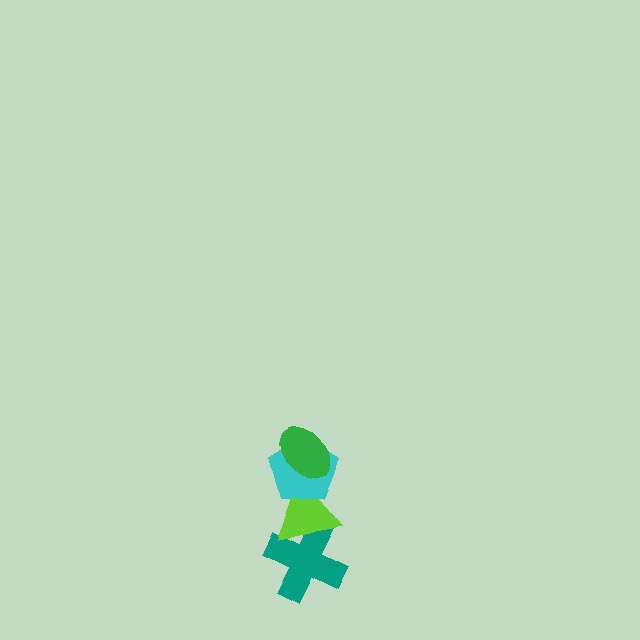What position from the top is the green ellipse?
The green ellipse is 1st from the top.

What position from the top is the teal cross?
The teal cross is 4th from the top.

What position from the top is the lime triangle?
The lime triangle is 3rd from the top.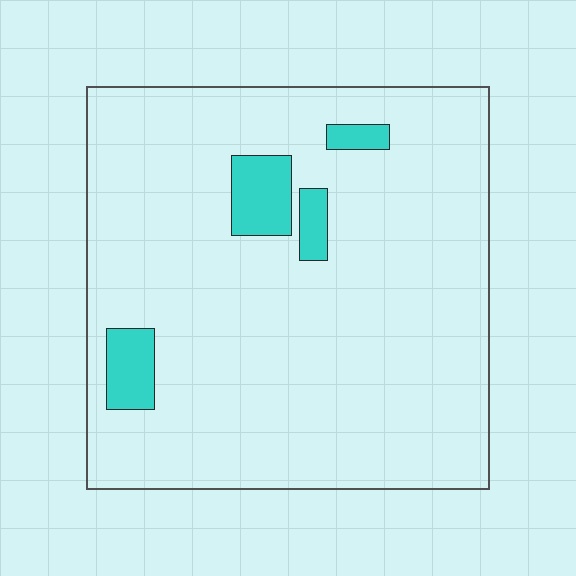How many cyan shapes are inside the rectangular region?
4.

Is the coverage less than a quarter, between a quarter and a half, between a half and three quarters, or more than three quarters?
Less than a quarter.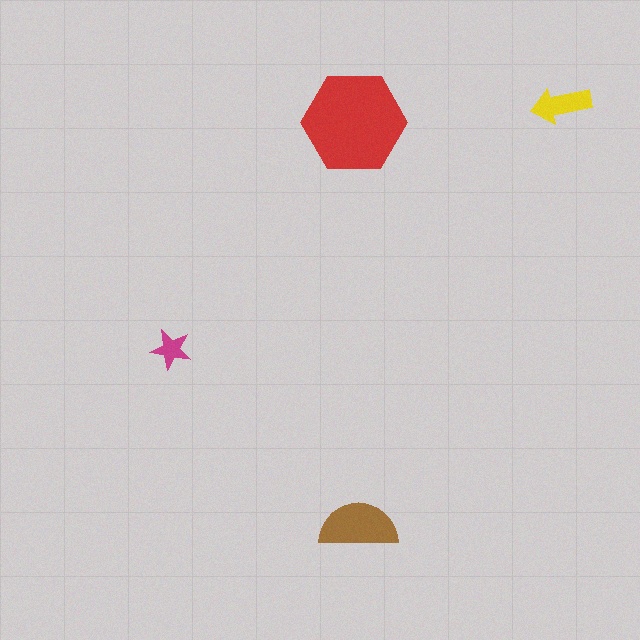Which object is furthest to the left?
The magenta star is leftmost.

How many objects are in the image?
There are 4 objects in the image.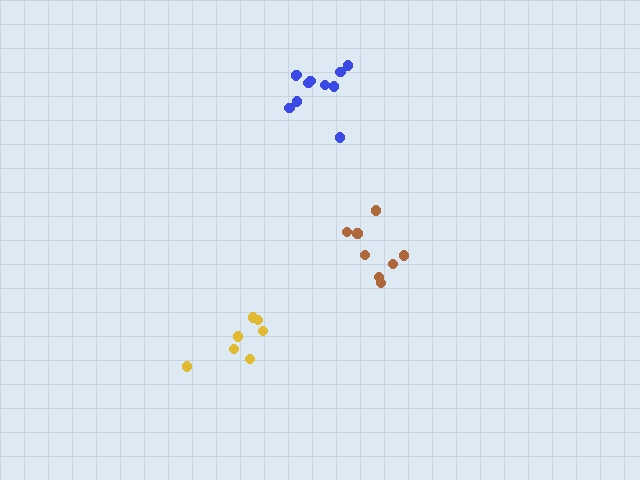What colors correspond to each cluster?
The clusters are colored: brown, blue, yellow.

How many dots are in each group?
Group 1: 8 dots, Group 2: 11 dots, Group 3: 7 dots (26 total).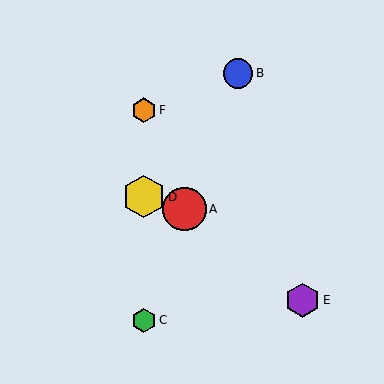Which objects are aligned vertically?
Objects C, D, F are aligned vertically.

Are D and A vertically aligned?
No, D is at x≈144 and A is at x≈184.